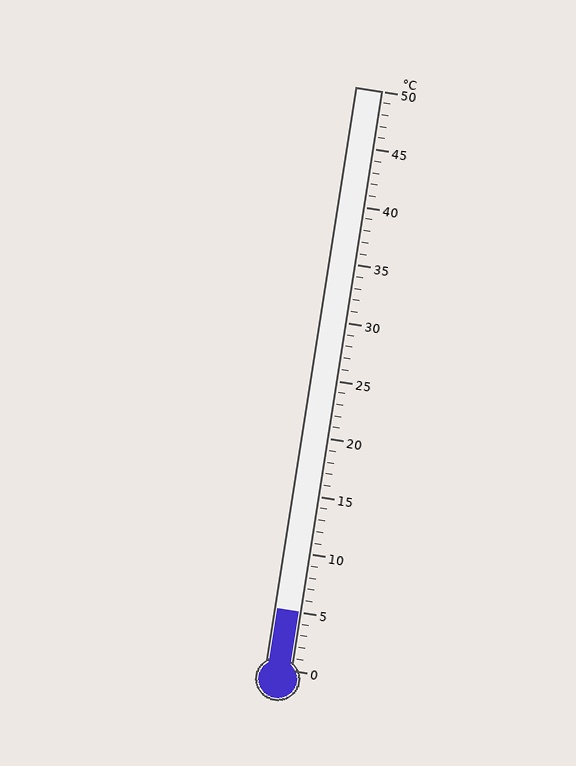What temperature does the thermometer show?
The thermometer shows approximately 5°C.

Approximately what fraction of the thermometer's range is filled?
The thermometer is filled to approximately 10% of its range.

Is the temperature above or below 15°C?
The temperature is below 15°C.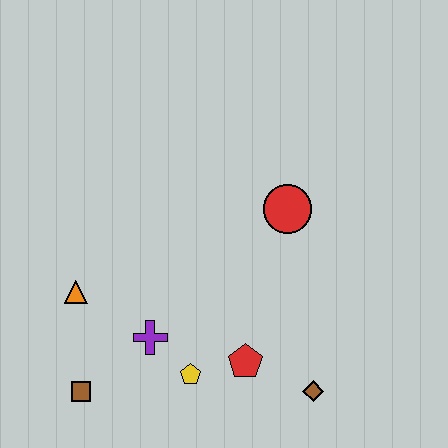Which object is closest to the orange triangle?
The purple cross is closest to the orange triangle.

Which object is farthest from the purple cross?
The red circle is farthest from the purple cross.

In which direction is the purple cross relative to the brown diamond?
The purple cross is to the left of the brown diamond.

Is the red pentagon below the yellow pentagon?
No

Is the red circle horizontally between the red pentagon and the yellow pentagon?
No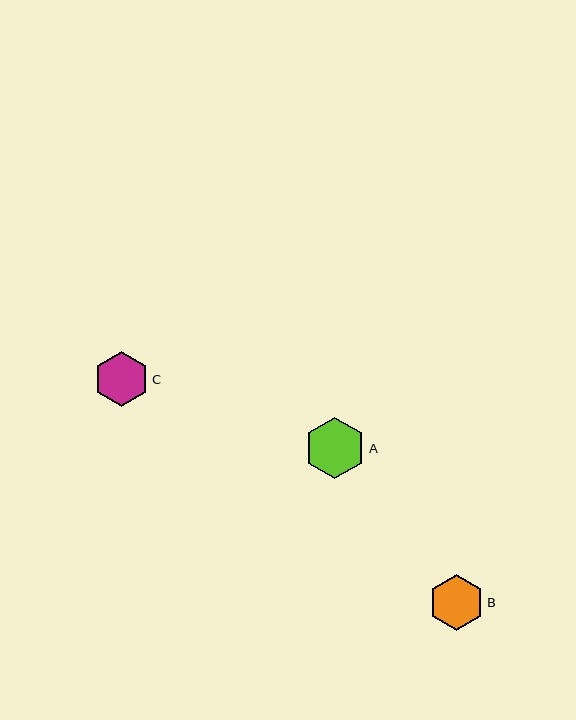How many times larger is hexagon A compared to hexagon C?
Hexagon A is approximately 1.1 times the size of hexagon C.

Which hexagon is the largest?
Hexagon A is the largest with a size of approximately 61 pixels.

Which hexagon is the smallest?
Hexagon C is the smallest with a size of approximately 55 pixels.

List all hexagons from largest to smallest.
From largest to smallest: A, B, C.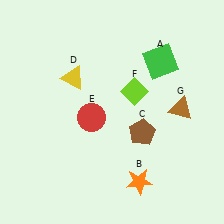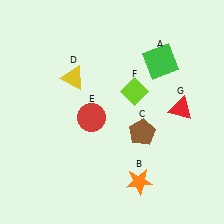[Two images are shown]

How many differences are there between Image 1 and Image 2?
There is 1 difference between the two images.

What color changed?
The triangle (G) changed from brown in Image 1 to red in Image 2.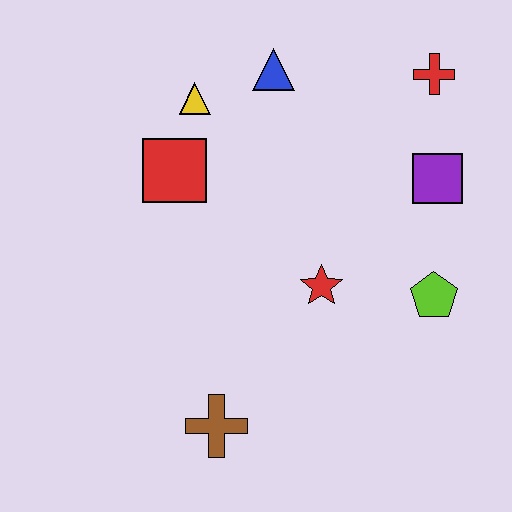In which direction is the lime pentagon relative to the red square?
The lime pentagon is to the right of the red square.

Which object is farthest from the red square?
The lime pentagon is farthest from the red square.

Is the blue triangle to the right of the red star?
No